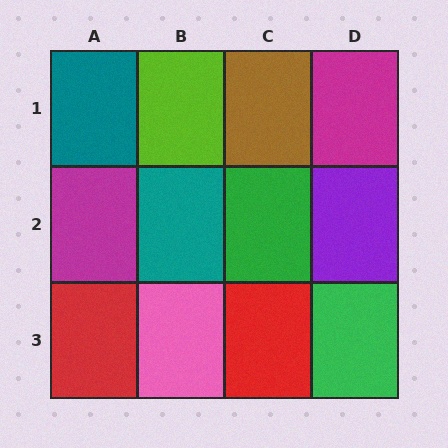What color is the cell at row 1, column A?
Teal.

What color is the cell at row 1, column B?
Lime.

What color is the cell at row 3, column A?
Red.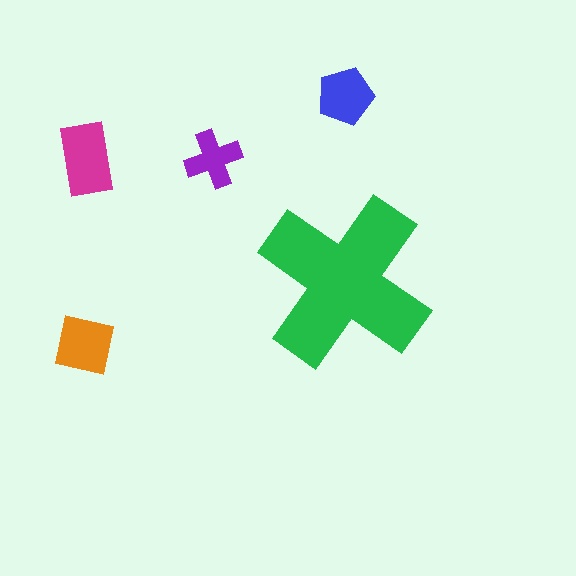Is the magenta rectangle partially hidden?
No, the magenta rectangle is fully visible.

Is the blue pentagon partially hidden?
No, the blue pentagon is fully visible.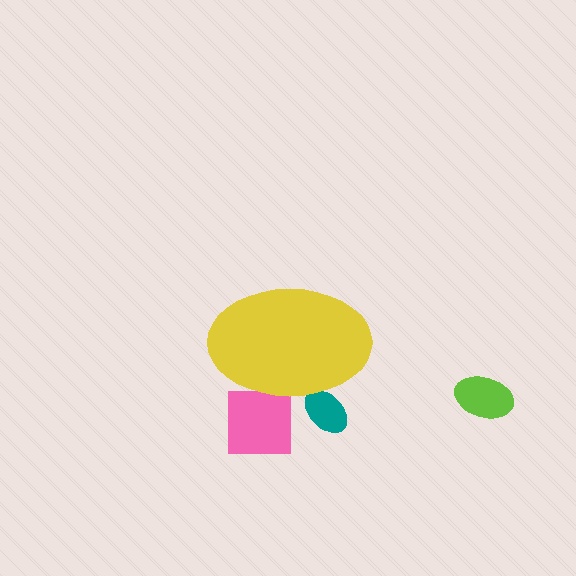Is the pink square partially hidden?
Yes, the pink square is partially hidden behind the yellow ellipse.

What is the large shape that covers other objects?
A yellow ellipse.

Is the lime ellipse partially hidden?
No, the lime ellipse is fully visible.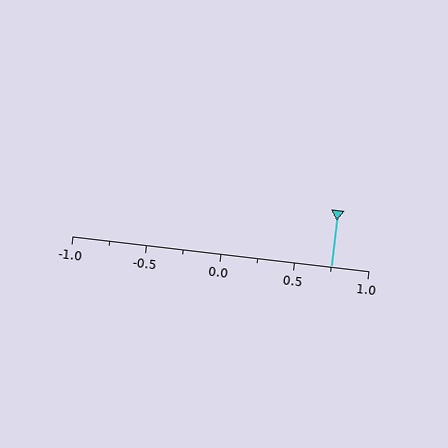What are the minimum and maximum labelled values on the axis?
The axis runs from -1.0 to 1.0.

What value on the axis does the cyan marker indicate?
The marker indicates approximately 0.75.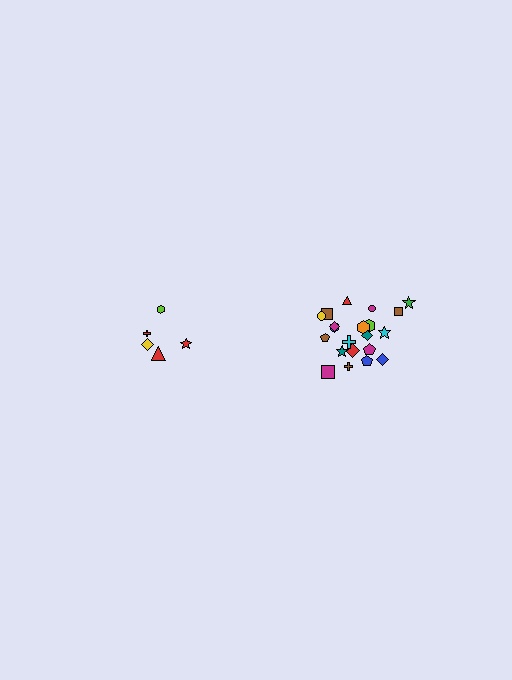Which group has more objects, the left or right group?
The right group.